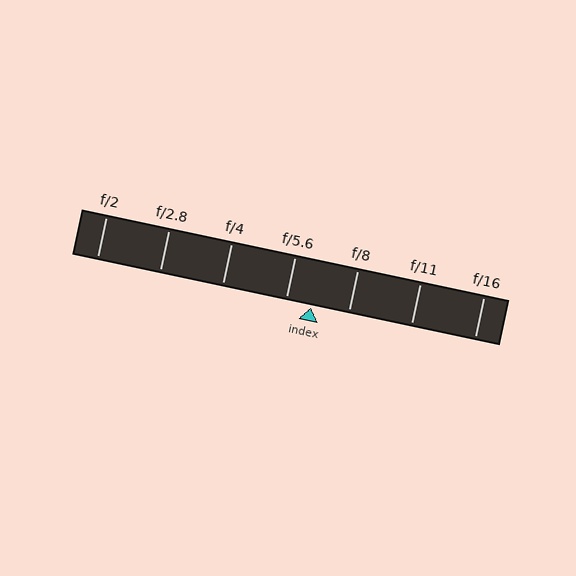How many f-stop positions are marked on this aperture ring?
There are 7 f-stop positions marked.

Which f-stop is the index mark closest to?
The index mark is closest to f/5.6.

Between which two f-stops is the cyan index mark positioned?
The index mark is between f/5.6 and f/8.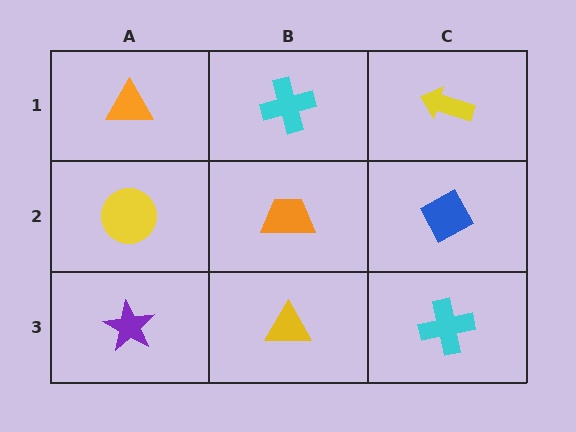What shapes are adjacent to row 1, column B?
An orange trapezoid (row 2, column B), an orange triangle (row 1, column A), a yellow arrow (row 1, column C).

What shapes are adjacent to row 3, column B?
An orange trapezoid (row 2, column B), a purple star (row 3, column A), a cyan cross (row 3, column C).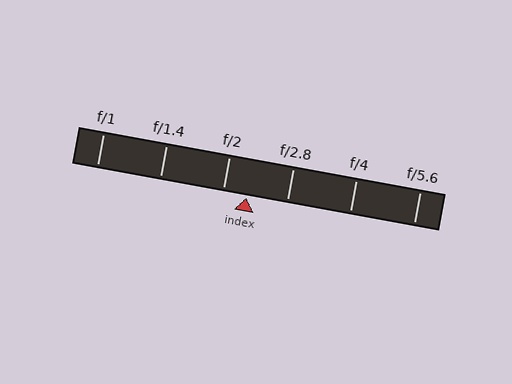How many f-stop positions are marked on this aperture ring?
There are 6 f-stop positions marked.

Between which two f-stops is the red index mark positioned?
The index mark is between f/2 and f/2.8.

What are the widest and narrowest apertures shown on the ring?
The widest aperture shown is f/1 and the narrowest is f/5.6.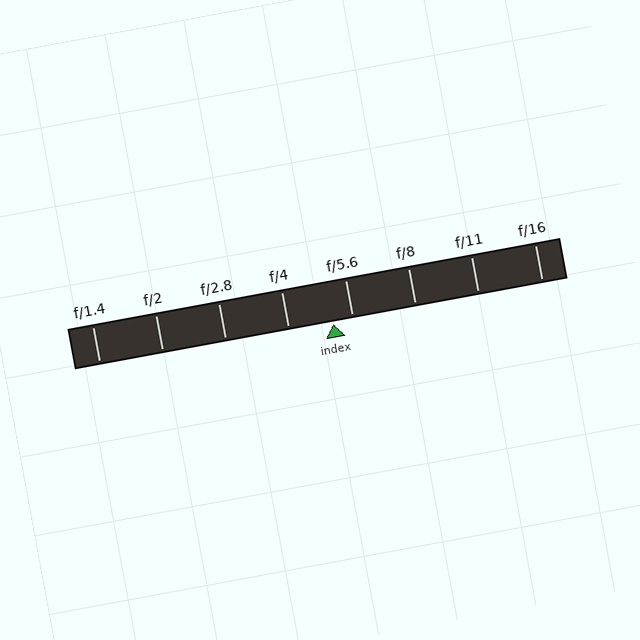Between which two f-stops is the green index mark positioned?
The index mark is between f/4 and f/5.6.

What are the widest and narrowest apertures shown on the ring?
The widest aperture shown is f/1.4 and the narrowest is f/16.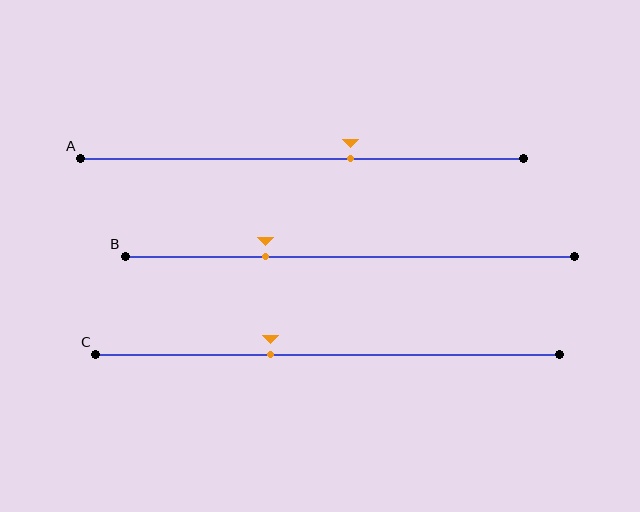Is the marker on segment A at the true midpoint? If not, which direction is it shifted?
No, the marker on segment A is shifted to the right by about 11% of the segment length.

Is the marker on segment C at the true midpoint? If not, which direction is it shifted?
No, the marker on segment C is shifted to the left by about 12% of the segment length.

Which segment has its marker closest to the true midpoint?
Segment A has its marker closest to the true midpoint.